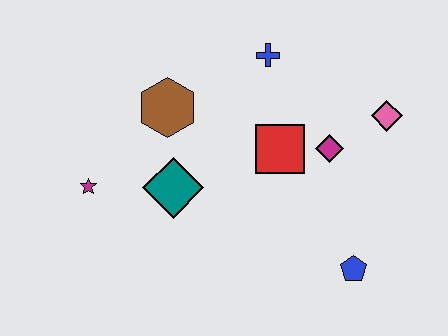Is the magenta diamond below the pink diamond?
Yes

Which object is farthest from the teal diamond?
The pink diamond is farthest from the teal diamond.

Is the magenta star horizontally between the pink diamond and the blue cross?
No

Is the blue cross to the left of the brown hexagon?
No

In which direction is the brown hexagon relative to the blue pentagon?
The brown hexagon is to the left of the blue pentagon.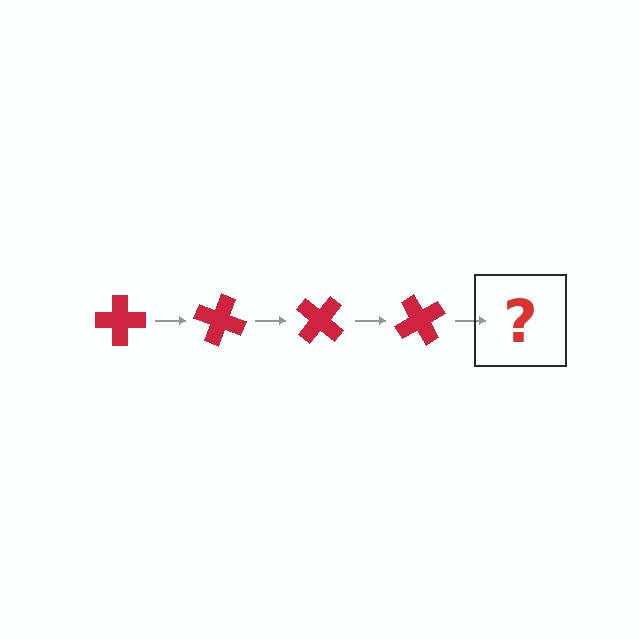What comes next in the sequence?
The next element should be a red cross rotated 80 degrees.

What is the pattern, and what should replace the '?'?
The pattern is that the cross rotates 20 degrees each step. The '?' should be a red cross rotated 80 degrees.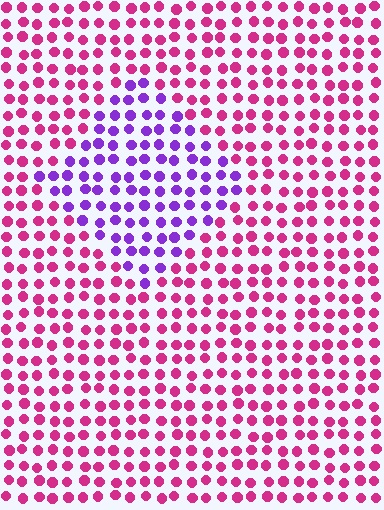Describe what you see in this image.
The image is filled with small magenta elements in a uniform arrangement. A diamond-shaped region is visible where the elements are tinted to a slightly different hue, forming a subtle color boundary.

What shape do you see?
I see a diamond.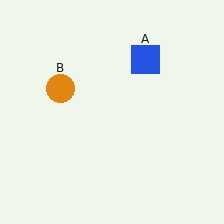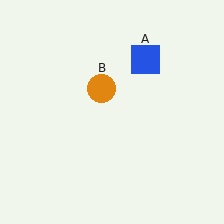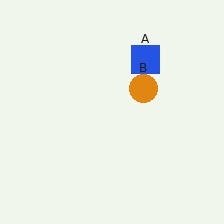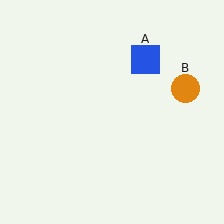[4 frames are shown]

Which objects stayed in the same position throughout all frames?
Blue square (object A) remained stationary.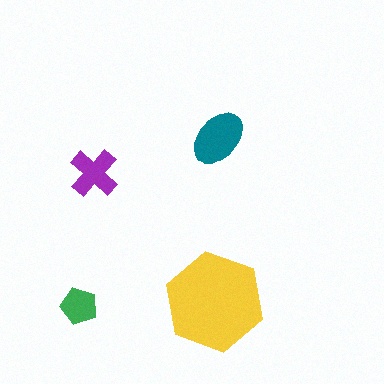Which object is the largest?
The yellow hexagon.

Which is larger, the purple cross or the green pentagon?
The purple cross.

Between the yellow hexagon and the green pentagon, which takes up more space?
The yellow hexagon.